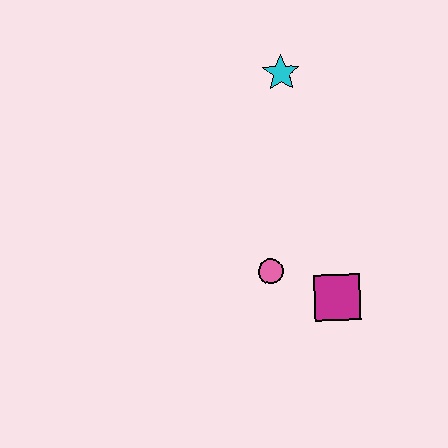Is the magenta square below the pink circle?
Yes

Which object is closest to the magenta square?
The pink circle is closest to the magenta square.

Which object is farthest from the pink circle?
The cyan star is farthest from the pink circle.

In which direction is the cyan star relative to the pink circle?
The cyan star is above the pink circle.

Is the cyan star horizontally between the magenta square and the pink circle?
Yes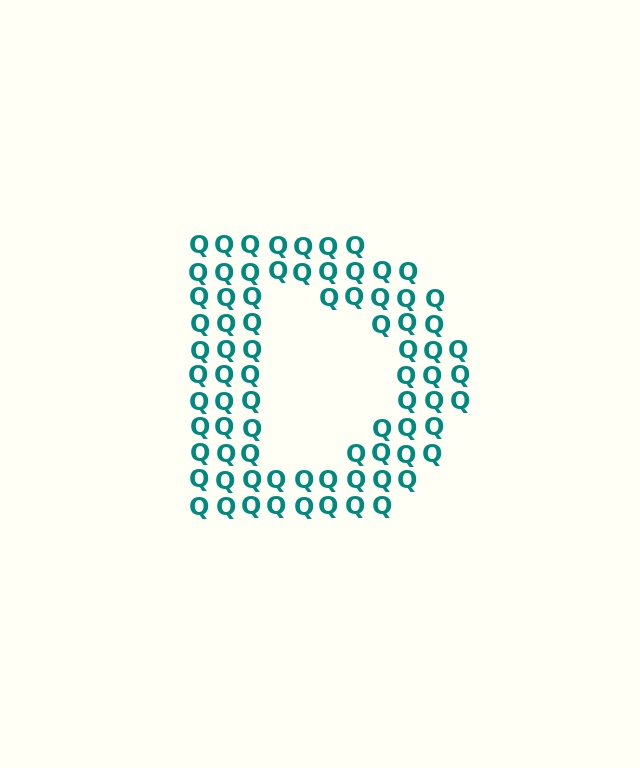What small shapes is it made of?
It is made of small letter Q's.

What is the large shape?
The large shape is the letter D.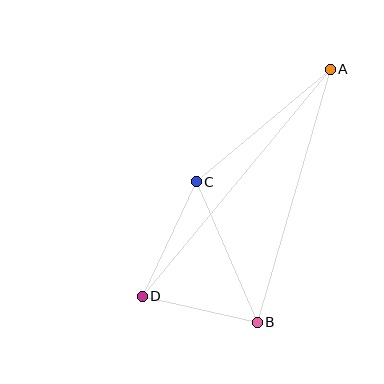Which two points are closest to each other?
Points B and D are closest to each other.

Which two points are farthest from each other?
Points A and D are farthest from each other.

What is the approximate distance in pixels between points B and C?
The distance between B and C is approximately 153 pixels.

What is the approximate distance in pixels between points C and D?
The distance between C and D is approximately 127 pixels.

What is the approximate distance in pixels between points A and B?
The distance between A and B is approximately 263 pixels.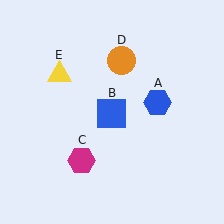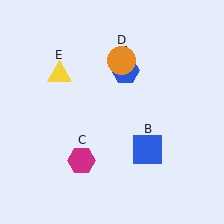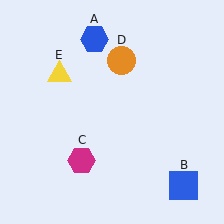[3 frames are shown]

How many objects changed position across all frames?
2 objects changed position: blue hexagon (object A), blue square (object B).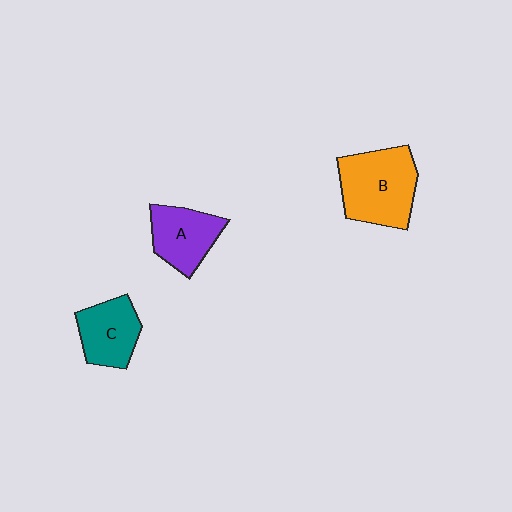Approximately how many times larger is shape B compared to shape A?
Approximately 1.5 times.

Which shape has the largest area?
Shape B (orange).